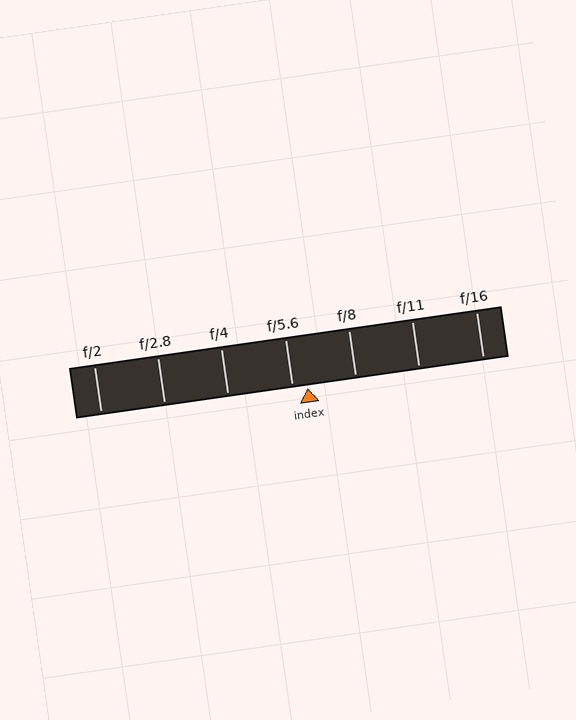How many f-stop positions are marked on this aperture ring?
There are 7 f-stop positions marked.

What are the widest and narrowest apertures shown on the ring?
The widest aperture shown is f/2 and the narrowest is f/16.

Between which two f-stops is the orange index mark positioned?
The index mark is between f/5.6 and f/8.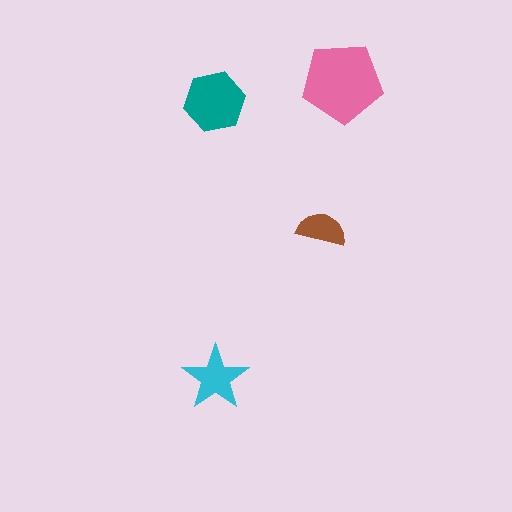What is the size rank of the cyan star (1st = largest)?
3rd.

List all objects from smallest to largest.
The brown semicircle, the cyan star, the teal hexagon, the pink pentagon.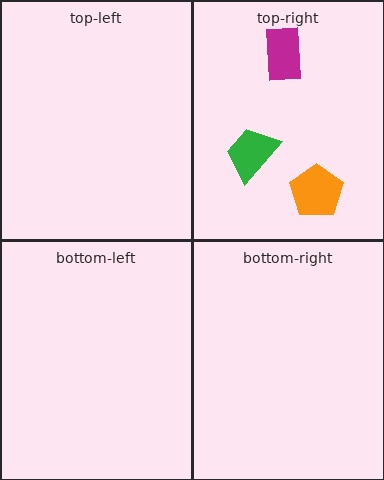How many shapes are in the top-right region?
3.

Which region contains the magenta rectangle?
The top-right region.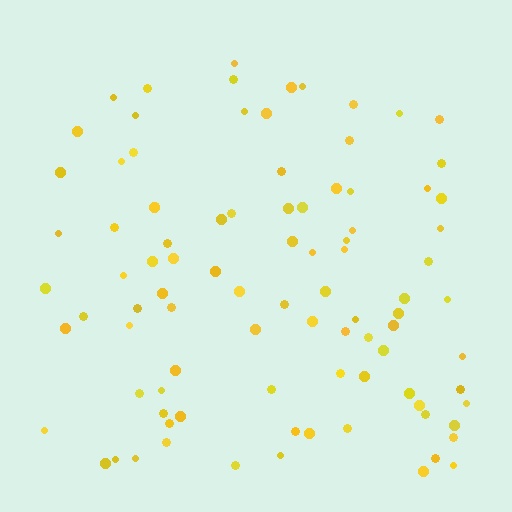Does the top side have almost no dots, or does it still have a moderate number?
Still a moderate number, just noticeably fewer than the bottom.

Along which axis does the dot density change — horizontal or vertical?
Vertical.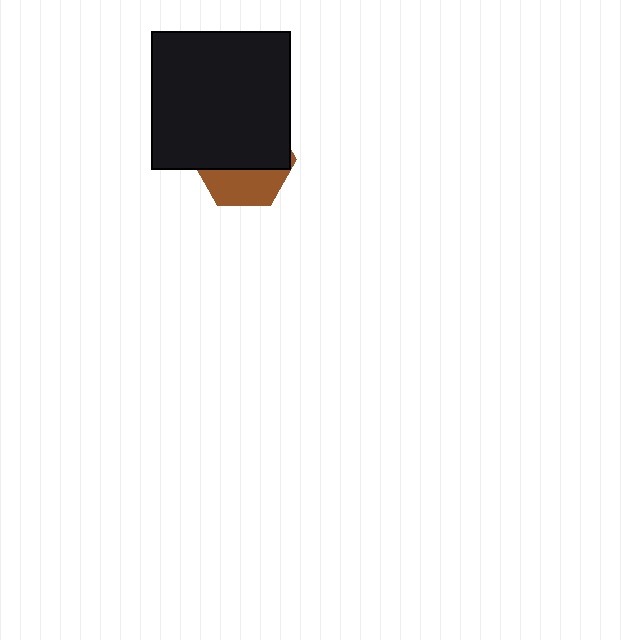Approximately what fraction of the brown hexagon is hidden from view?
Roughly 63% of the brown hexagon is hidden behind the black square.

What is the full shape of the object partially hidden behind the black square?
The partially hidden object is a brown hexagon.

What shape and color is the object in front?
The object in front is a black square.